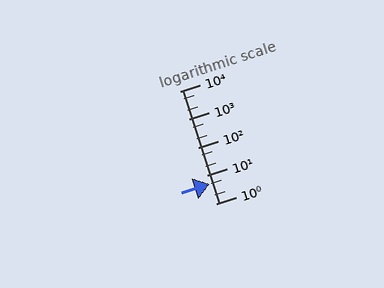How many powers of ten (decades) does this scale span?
The scale spans 4 decades, from 1 to 10000.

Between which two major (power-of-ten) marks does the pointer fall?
The pointer is between 1 and 10.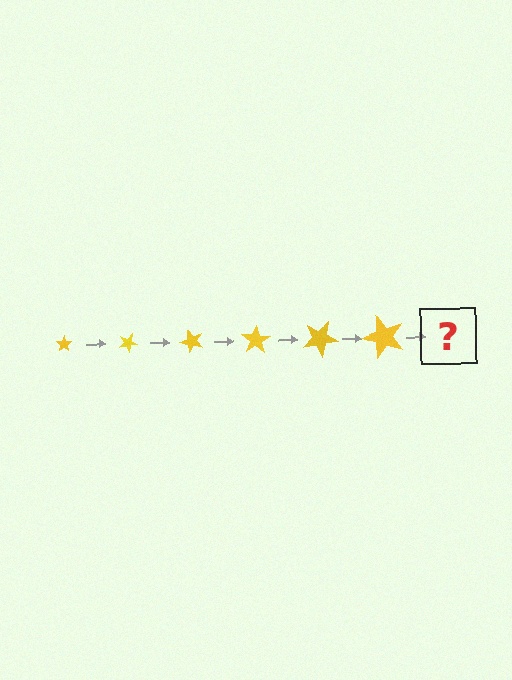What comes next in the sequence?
The next element should be a star, larger than the previous one and rotated 150 degrees from the start.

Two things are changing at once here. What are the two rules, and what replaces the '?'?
The two rules are that the star grows larger each step and it rotates 25 degrees each step. The '?' should be a star, larger than the previous one and rotated 150 degrees from the start.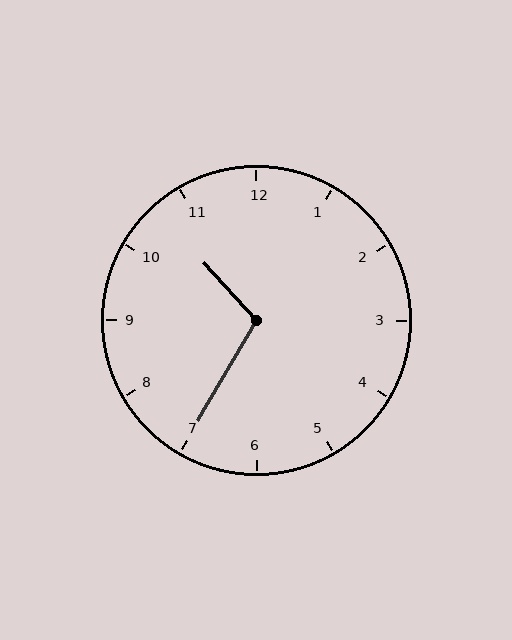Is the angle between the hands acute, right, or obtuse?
It is obtuse.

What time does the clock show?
10:35.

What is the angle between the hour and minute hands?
Approximately 108 degrees.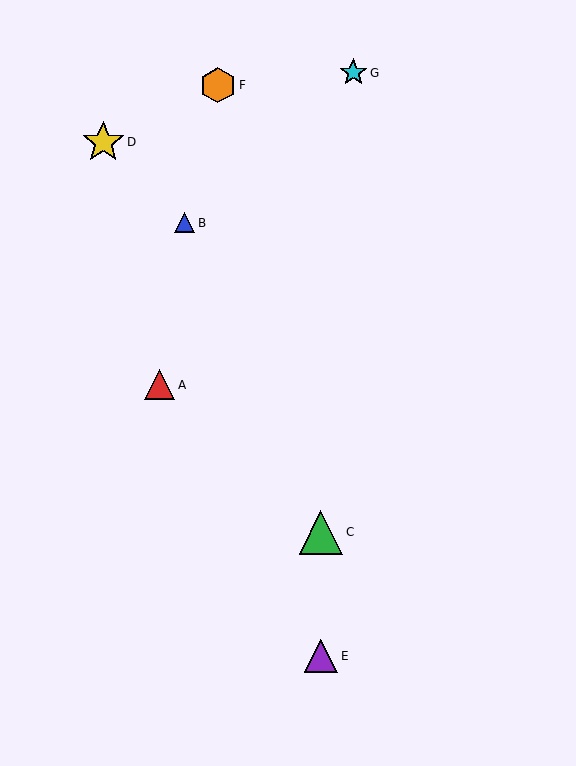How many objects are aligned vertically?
2 objects (C, E) are aligned vertically.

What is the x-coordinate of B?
Object B is at x≈185.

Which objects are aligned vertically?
Objects C, E are aligned vertically.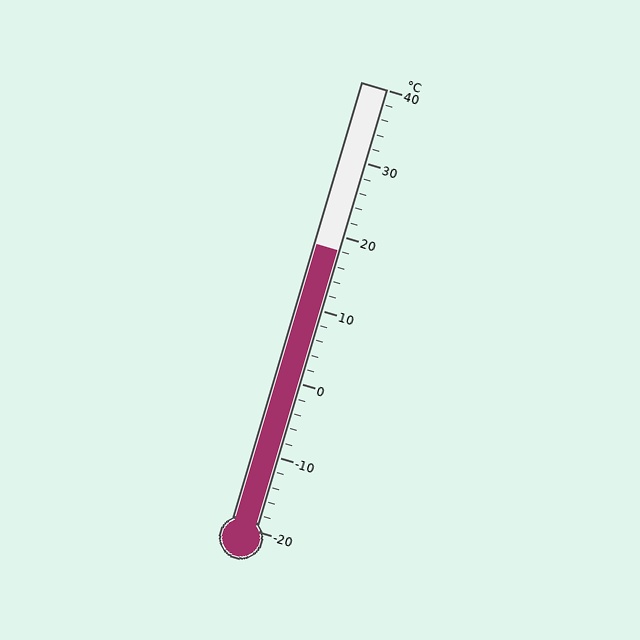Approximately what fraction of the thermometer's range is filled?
The thermometer is filled to approximately 65% of its range.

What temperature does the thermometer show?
The thermometer shows approximately 18°C.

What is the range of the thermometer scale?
The thermometer scale ranges from -20°C to 40°C.